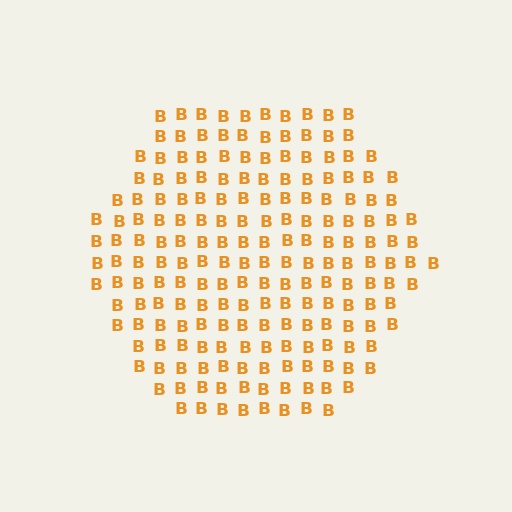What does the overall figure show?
The overall figure shows a hexagon.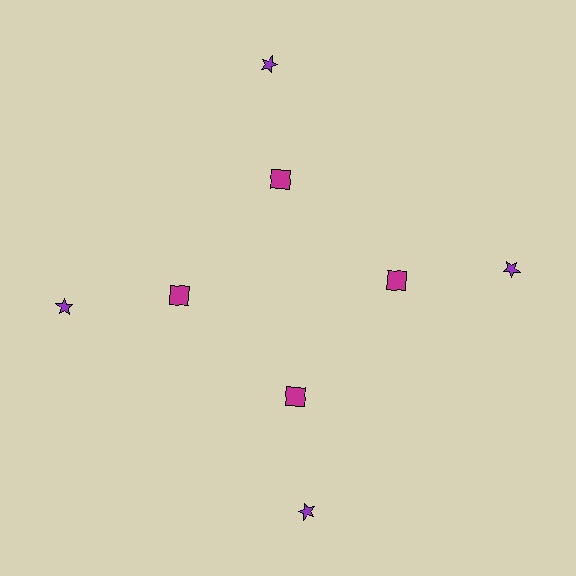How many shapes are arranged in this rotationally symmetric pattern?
There are 8 shapes, arranged in 4 groups of 2.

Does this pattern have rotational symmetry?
Yes, this pattern has 4-fold rotational symmetry. It looks the same after rotating 90 degrees around the center.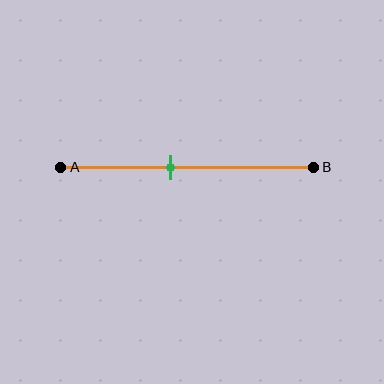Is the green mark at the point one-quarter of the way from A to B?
No, the mark is at about 45% from A, not at the 25% one-quarter point.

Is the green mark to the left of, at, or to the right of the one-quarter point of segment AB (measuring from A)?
The green mark is to the right of the one-quarter point of segment AB.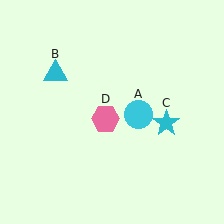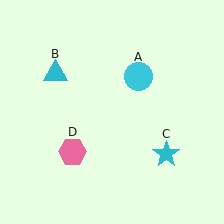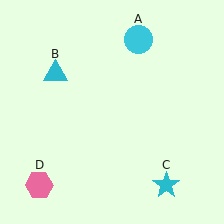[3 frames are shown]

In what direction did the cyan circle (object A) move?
The cyan circle (object A) moved up.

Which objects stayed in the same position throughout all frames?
Cyan triangle (object B) remained stationary.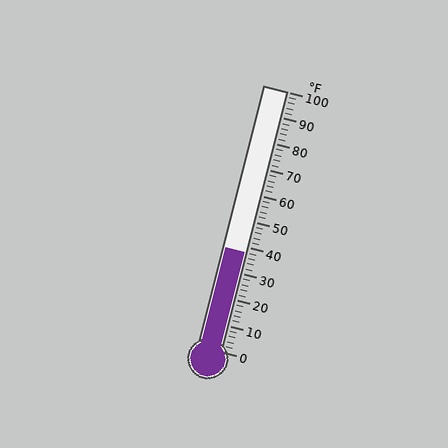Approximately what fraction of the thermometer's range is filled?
The thermometer is filled to approximately 40% of its range.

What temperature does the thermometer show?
The thermometer shows approximately 38°F.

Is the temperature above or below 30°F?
The temperature is above 30°F.